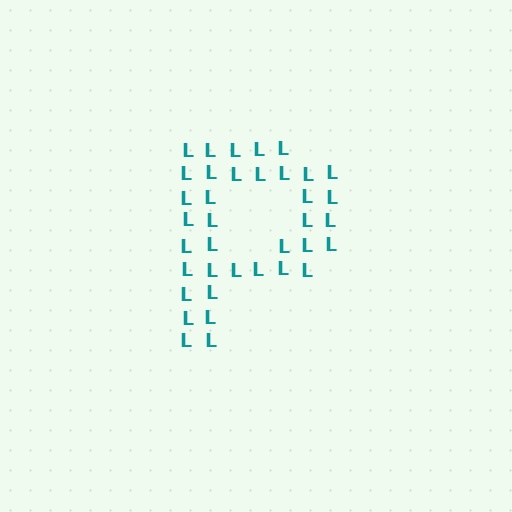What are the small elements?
The small elements are letter L's.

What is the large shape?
The large shape is the letter P.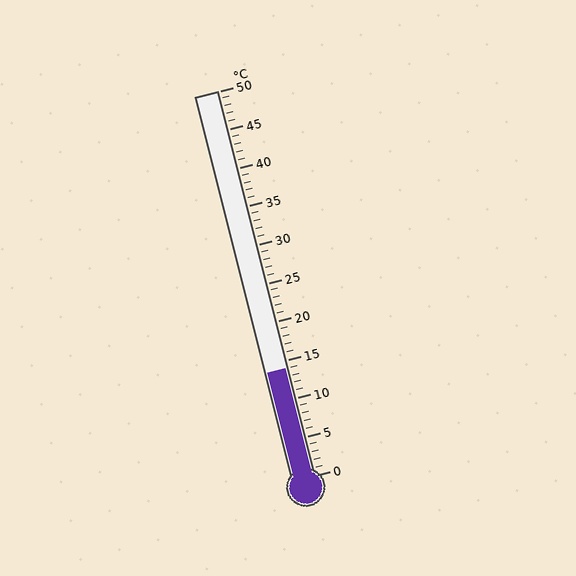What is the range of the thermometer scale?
The thermometer scale ranges from 0°C to 50°C.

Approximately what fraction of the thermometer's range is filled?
The thermometer is filled to approximately 30% of its range.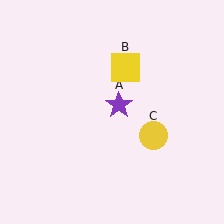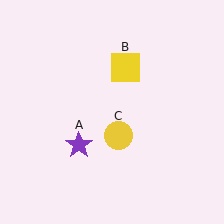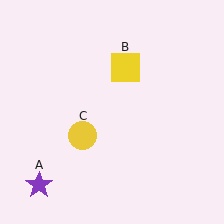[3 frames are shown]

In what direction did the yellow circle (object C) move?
The yellow circle (object C) moved left.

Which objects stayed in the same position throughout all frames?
Yellow square (object B) remained stationary.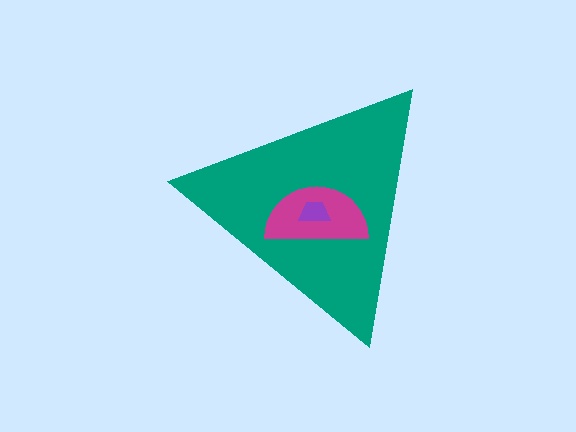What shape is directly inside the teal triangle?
The magenta semicircle.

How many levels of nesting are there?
3.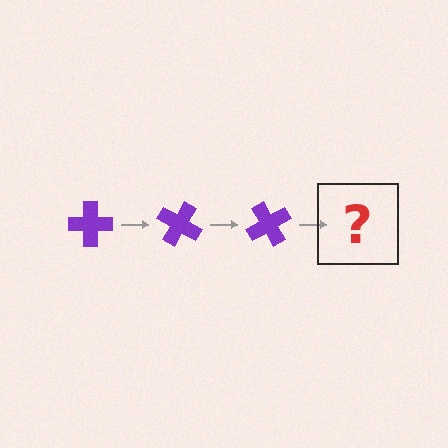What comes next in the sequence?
The next element should be a purple cross rotated 90 degrees.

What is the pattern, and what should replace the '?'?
The pattern is that the cross rotates 30 degrees each step. The '?' should be a purple cross rotated 90 degrees.